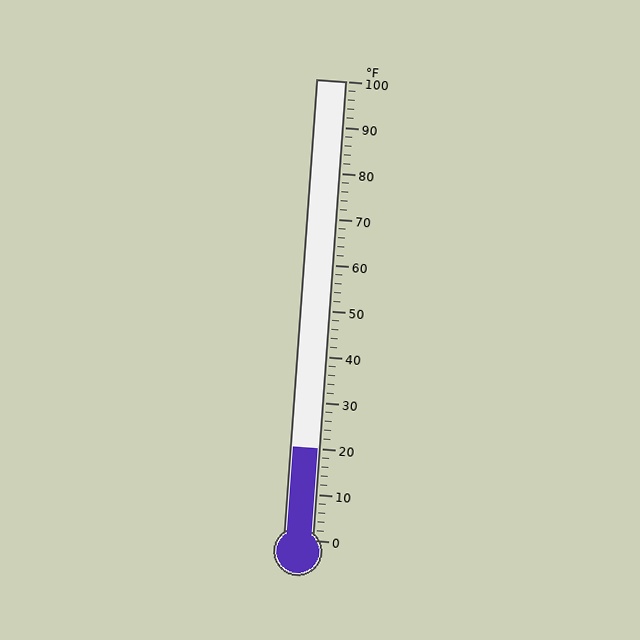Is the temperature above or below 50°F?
The temperature is below 50°F.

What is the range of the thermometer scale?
The thermometer scale ranges from 0°F to 100°F.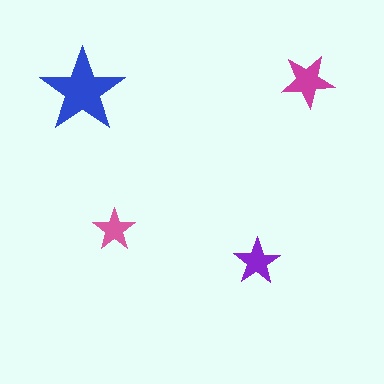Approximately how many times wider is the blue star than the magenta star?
About 1.5 times wider.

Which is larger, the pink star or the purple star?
The purple one.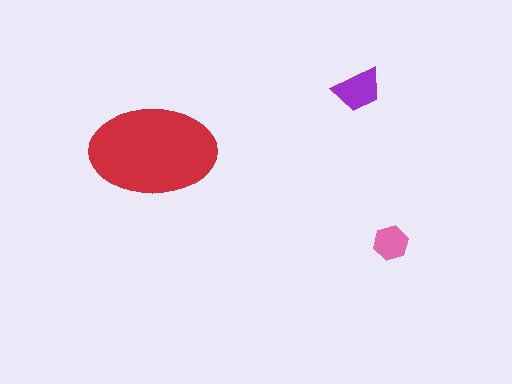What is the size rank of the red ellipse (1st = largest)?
1st.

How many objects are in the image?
There are 3 objects in the image.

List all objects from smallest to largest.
The pink hexagon, the purple trapezoid, the red ellipse.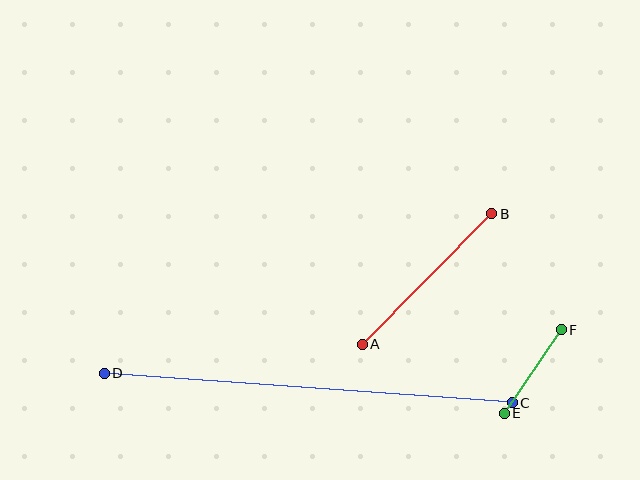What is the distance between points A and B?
The distance is approximately 184 pixels.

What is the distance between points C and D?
The distance is approximately 409 pixels.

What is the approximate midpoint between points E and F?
The midpoint is at approximately (533, 371) pixels.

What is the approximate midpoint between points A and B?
The midpoint is at approximately (427, 279) pixels.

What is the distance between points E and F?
The distance is approximately 101 pixels.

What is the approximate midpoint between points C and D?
The midpoint is at approximately (308, 388) pixels.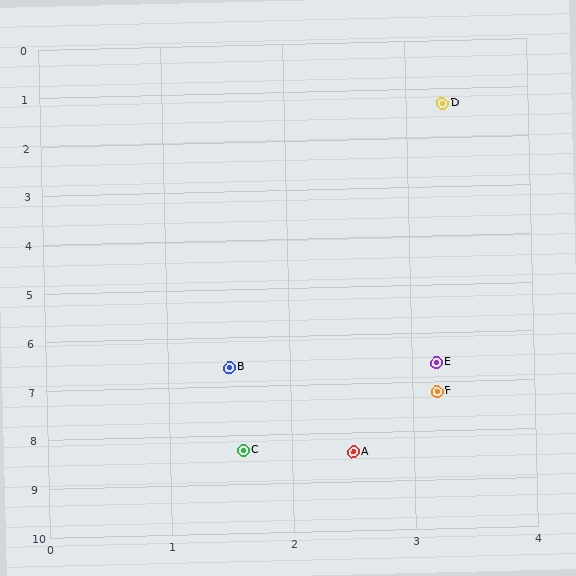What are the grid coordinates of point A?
Point A is at approximately (2.5, 8.4).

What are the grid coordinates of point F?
Point F is at approximately (3.2, 7.2).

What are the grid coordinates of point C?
Point C is at approximately (1.6, 8.3).